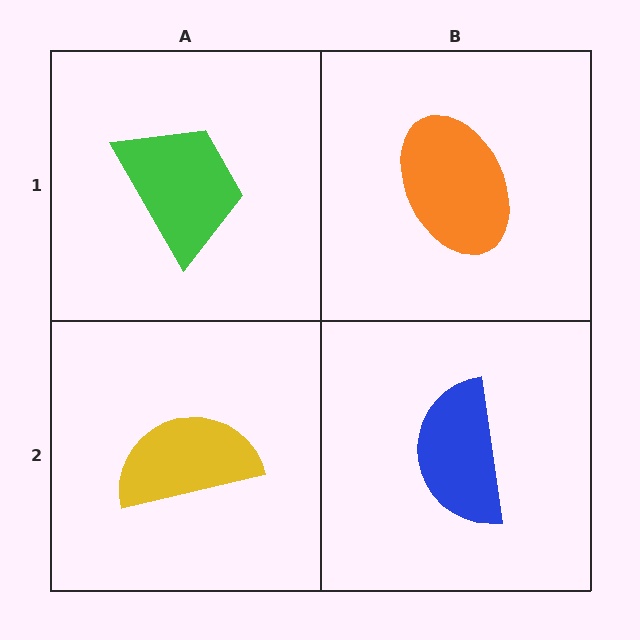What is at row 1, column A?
A green trapezoid.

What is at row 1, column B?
An orange ellipse.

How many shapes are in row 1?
2 shapes.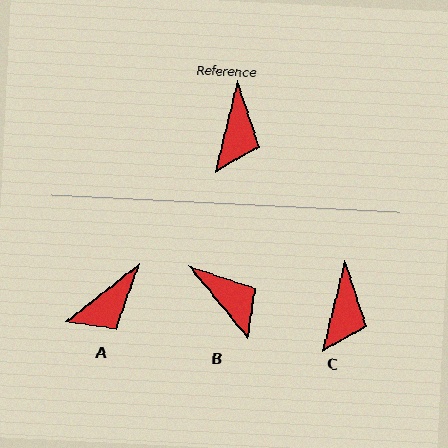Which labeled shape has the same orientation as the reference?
C.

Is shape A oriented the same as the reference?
No, it is off by about 38 degrees.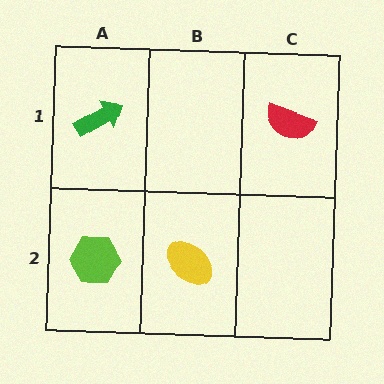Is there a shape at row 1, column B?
No, that cell is empty.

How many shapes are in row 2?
2 shapes.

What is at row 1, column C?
A red semicircle.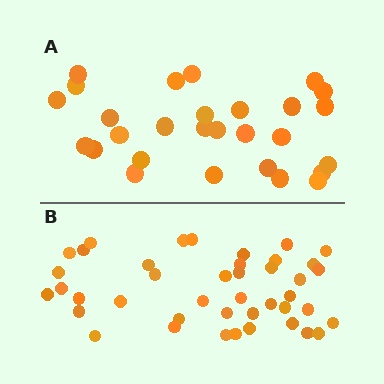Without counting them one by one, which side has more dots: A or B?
Region B (the bottom region) has more dots.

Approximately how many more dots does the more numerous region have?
Region B has approximately 15 more dots than region A.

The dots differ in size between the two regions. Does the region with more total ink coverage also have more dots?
No. Region A has more total ink coverage because its dots are larger, but region B actually contains more individual dots. Total area can be misleading — the number of items is what matters here.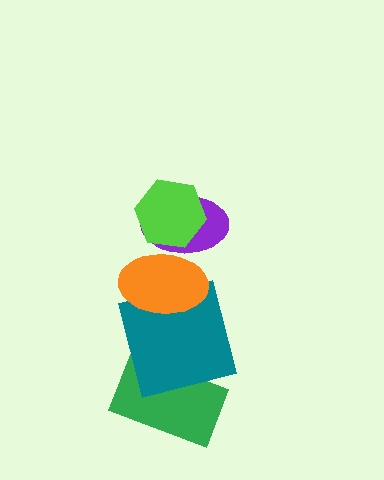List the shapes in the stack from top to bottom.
From top to bottom: the lime hexagon, the purple ellipse, the orange ellipse, the teal square, the green rectangle.